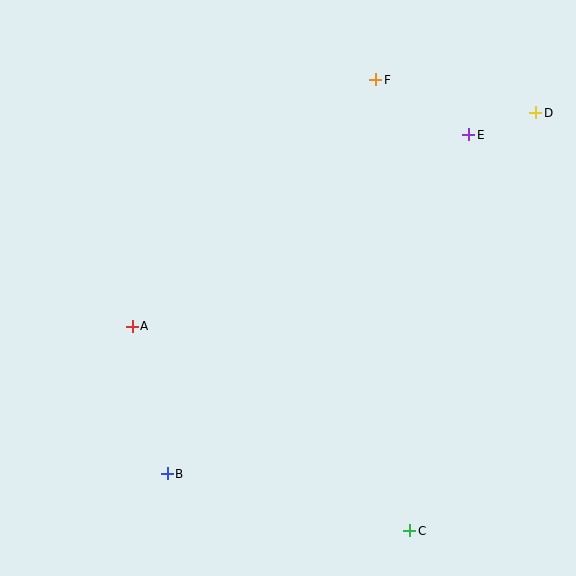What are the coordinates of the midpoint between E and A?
The midpoint between E and A is at (300, 230).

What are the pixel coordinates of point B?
Point B is at (167, 474).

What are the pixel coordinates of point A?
Point A is at (132, 326).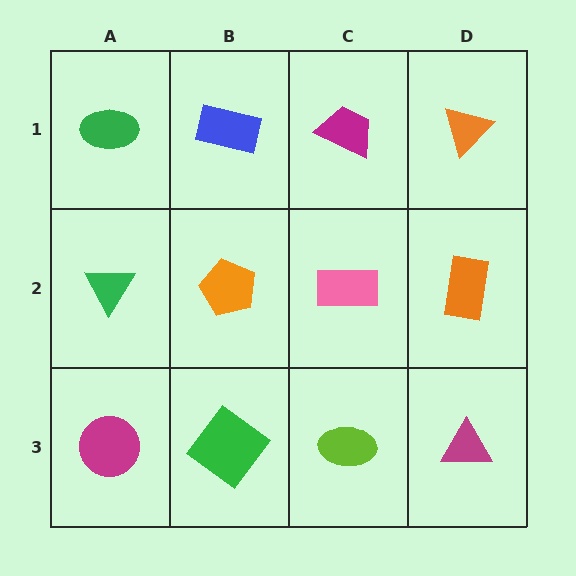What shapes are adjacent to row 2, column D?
An orange triangle (row 1, column D), a magenta triangle (row 3, column D), a pink rectangle (row 2, column C).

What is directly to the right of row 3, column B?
A lime ellipse.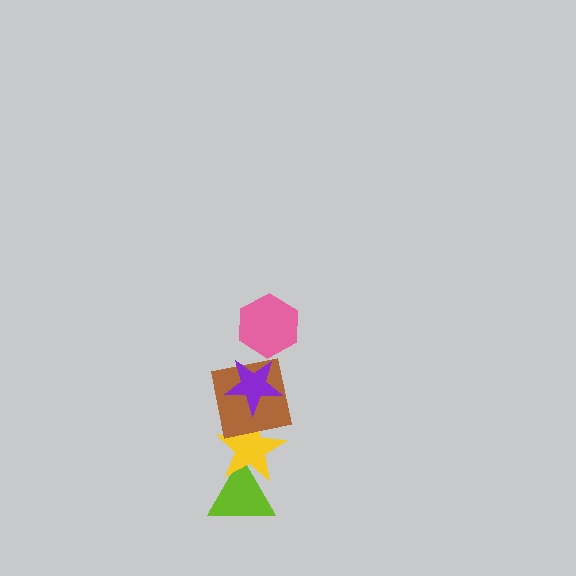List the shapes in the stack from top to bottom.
From top to bottom: the pink hexagon, the purple star, the brown square, the yellow star, the lime triangle.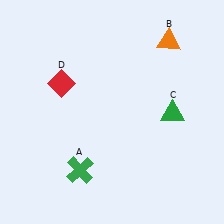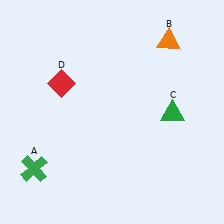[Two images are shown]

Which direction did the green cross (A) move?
The green cross (A) moved left.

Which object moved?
The green cross (A) moved left.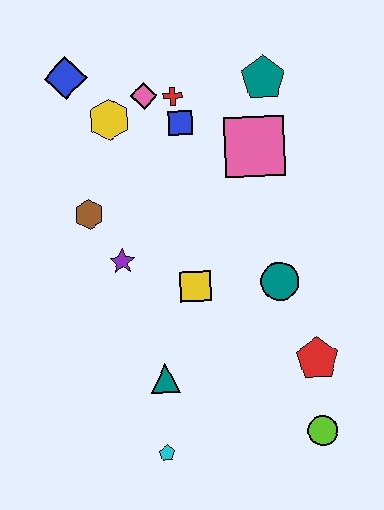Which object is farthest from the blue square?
The lime circle is farthest from the blue square.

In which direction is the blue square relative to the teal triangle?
The blue square is above the teal triangle.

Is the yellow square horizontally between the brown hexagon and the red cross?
No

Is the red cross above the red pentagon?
Yes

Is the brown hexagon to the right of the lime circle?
No